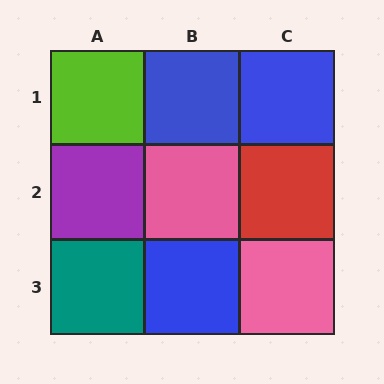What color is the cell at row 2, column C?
Red.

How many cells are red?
1 cell is red.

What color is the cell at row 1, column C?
Blue.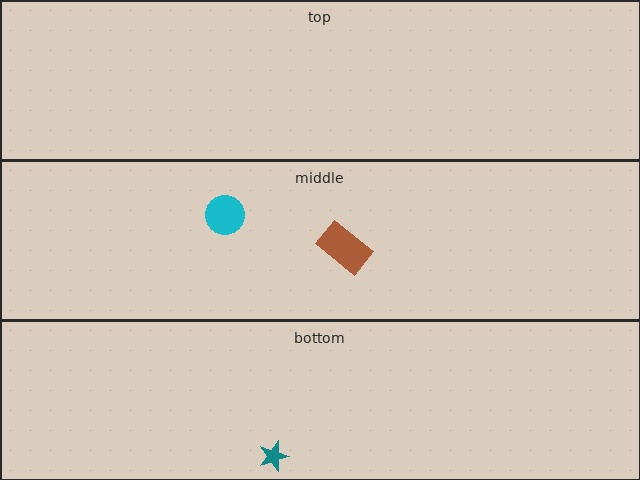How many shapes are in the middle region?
2.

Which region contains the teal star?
The bottom region.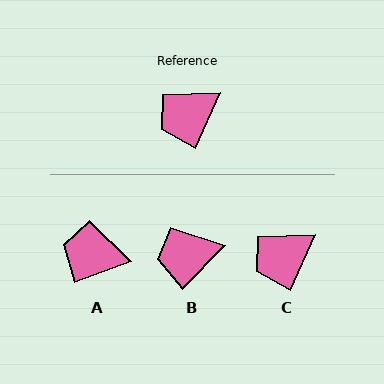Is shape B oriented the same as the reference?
No, it is off by about 21 degrees.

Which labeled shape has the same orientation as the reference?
C.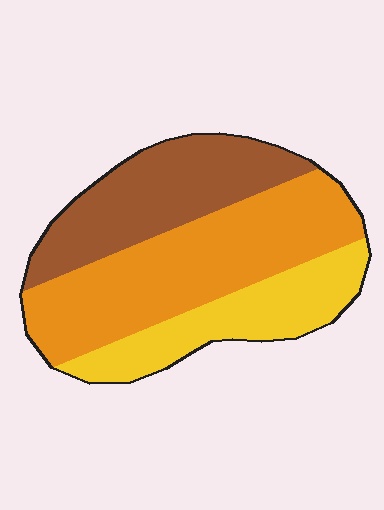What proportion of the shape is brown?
Brown covers 31% of the shape.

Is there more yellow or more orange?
Orange.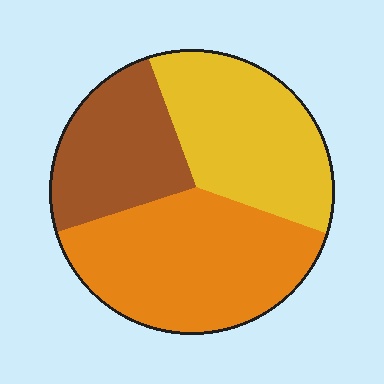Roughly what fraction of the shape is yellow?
Yellow takes up about one third (1/3) of the shape.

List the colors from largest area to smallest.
From largest to smallest: orange, yellow, brown.